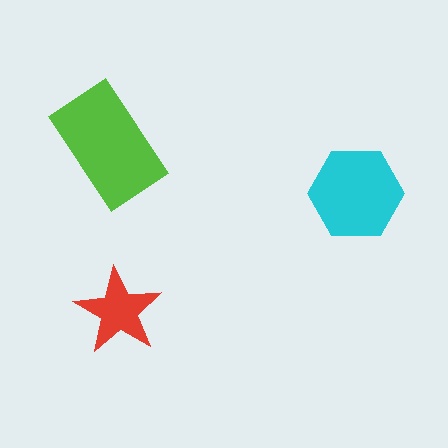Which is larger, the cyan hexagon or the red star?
The cyan hexagon.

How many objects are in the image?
There are 3 objects in the image.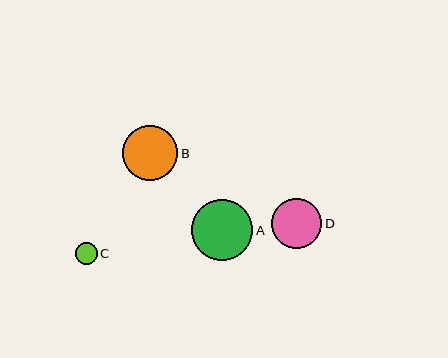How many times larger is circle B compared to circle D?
Circle B is approximately 1.1 times the size of circle D.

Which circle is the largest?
Circle A is the largest with a size of approximately 61 pixels.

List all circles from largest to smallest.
From largest to smallest: A, B, D, C.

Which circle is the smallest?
Circle C is the smallest with a size of approximately 21 pixels.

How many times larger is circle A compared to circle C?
Circle A is approximately 2.9 times the size of circle C.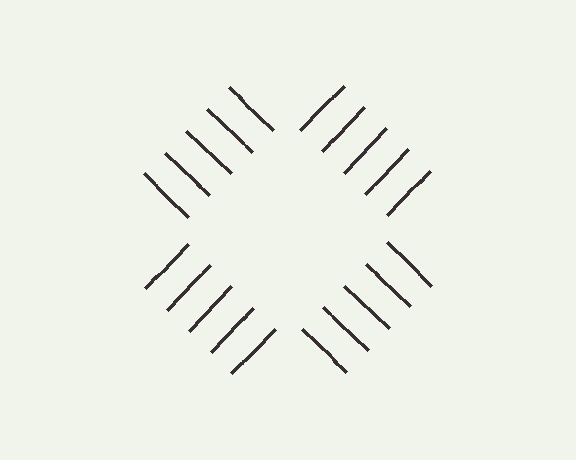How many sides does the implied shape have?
4 sides — the line-ends trace a square.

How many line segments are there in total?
20 — 5 along each of the 4 edges.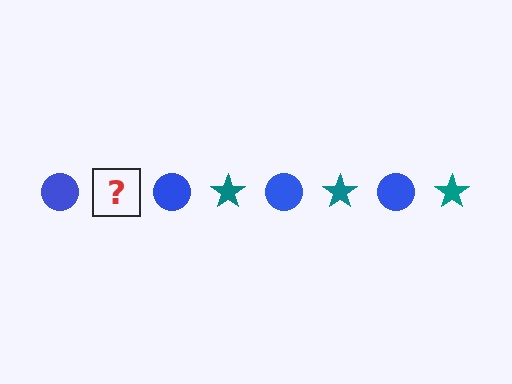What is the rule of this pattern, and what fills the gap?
The rule is that the pattern alternates between blue circle and teal star. The gap should be filled with a teal star.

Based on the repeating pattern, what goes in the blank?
The blank should be a teal star.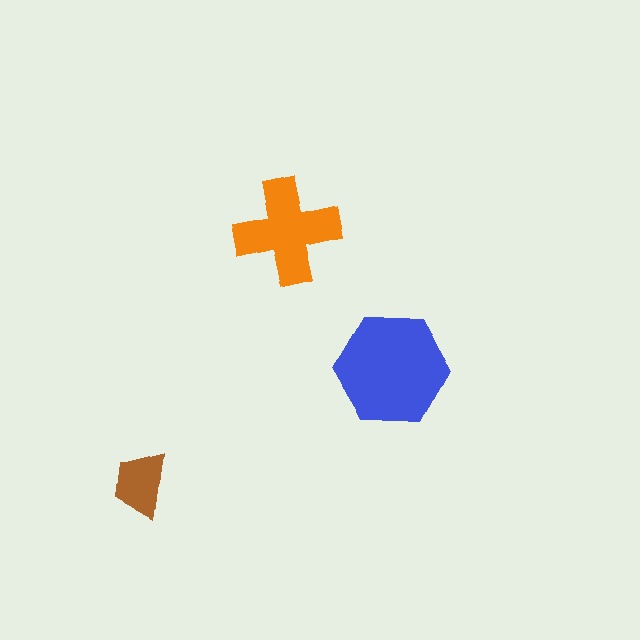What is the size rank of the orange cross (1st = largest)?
2nd.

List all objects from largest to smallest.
The blue hexagon, the orange cross, the brown trapezoid.